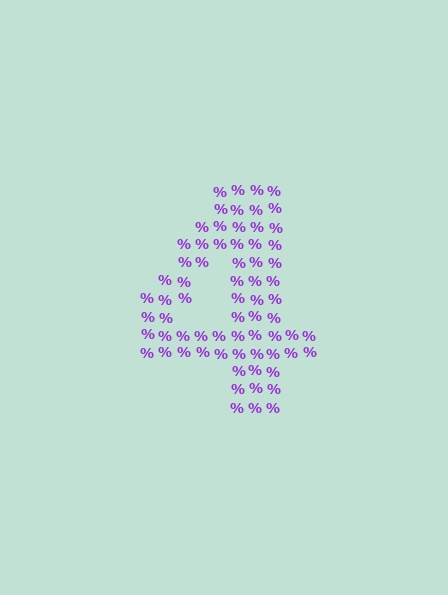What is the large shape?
The large shape is the digit 4.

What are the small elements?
The small elements are percent signs.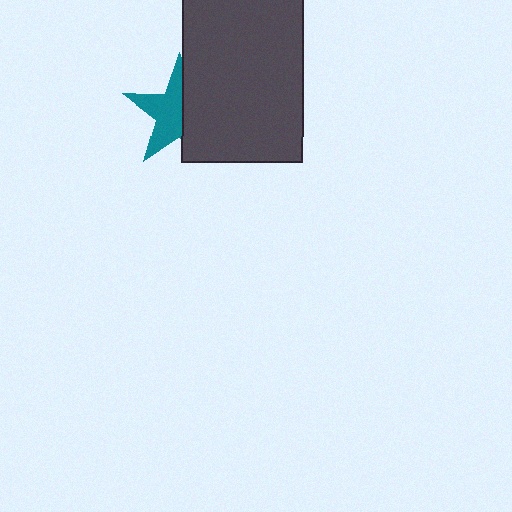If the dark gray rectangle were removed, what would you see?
You would see the complete teal star.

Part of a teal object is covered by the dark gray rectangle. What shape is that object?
It is a star.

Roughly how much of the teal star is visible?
About half of it is visible (roughly 56%).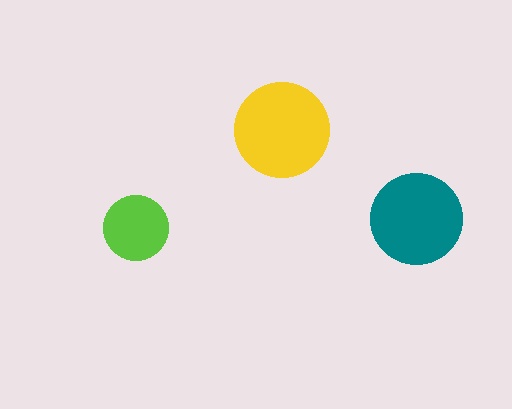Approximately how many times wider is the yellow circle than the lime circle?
About 1.5 times wider.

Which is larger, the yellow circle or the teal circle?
The yellow one.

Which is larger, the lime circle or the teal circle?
The teal one.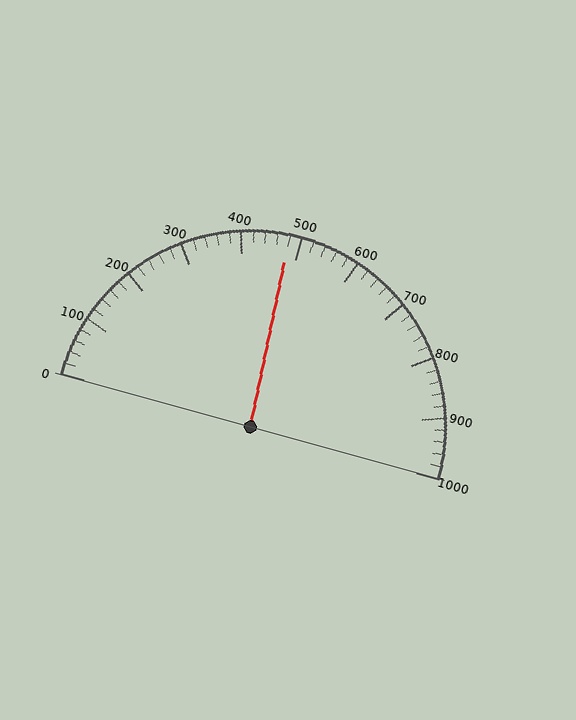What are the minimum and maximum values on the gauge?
The gauge ranges from 0 to 1000.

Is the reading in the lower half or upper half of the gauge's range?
The reading is in the lower half of the range (0 to 1000).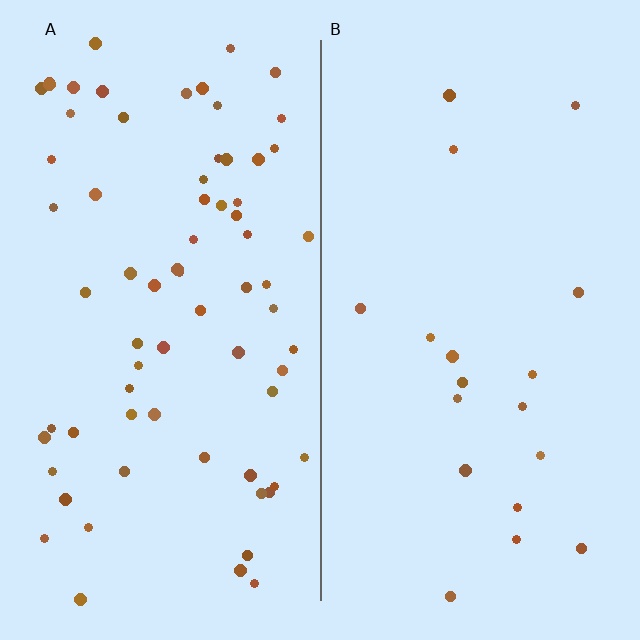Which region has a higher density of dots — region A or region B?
A (the left).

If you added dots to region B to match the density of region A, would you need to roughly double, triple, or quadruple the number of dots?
Approximately quadruple.